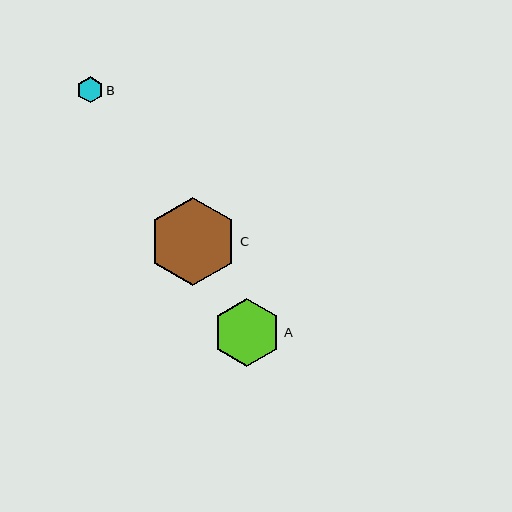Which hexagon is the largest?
Hexagon C is the largest with a size of approximately 89 pixels.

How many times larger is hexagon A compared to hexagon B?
Hexagon A is approximately 2.6 times the size of hexagon B.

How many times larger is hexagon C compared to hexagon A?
Hexagon C is approximately 1.3 times the size of hexagon A.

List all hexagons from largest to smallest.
From largest to smallest: C, A, B.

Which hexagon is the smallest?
Hexagon B is the smallest with a size of approximately 26 pixels.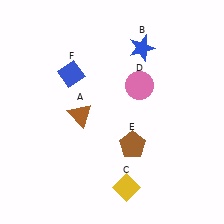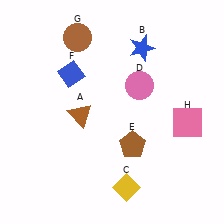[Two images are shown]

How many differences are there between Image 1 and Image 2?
There are 2 differences between the two images.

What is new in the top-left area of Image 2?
A brown circle (G) was added in the top-left area of Image 2.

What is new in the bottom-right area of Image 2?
A pink square (H) was added in the bottom-right area of Image 2.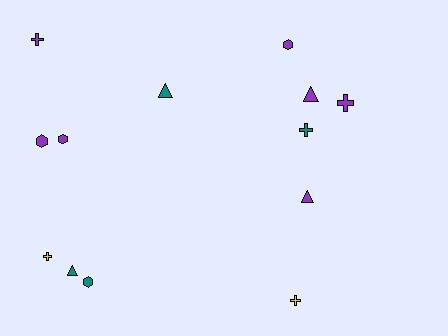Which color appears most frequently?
Purple, with 7 objects.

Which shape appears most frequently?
Cross, with 5 objects.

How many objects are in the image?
There are 13 objects.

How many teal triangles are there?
There are 2 teal triangles.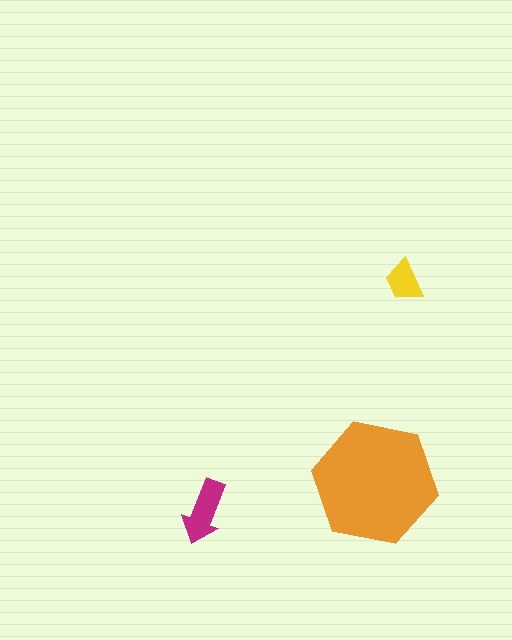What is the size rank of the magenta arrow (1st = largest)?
2nd.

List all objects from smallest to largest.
The yellow trapezoid, the magenta arrow, the orange hexagon.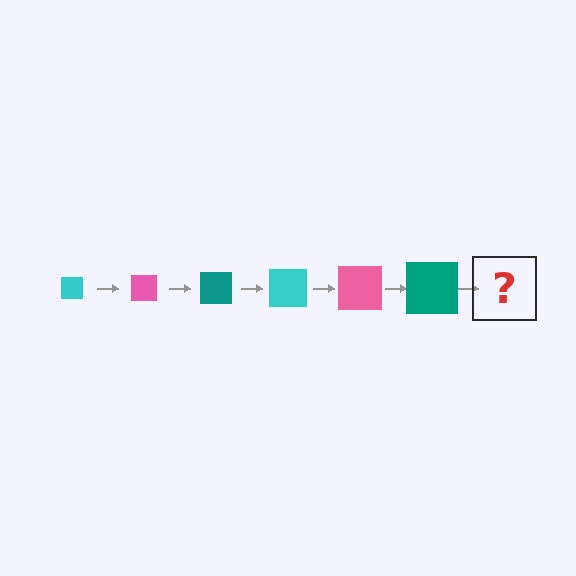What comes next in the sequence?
The next element should be a cyan square, larger than the previous one.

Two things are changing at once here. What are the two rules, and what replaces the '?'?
The two rules are that the square grows larger each step and the color cycles through cyan, pink, and teal. The '?' should be a cyan square, larger than the previous one.